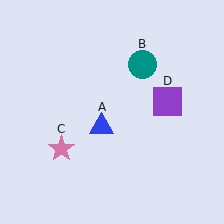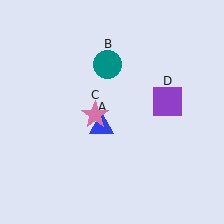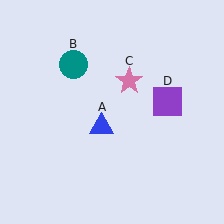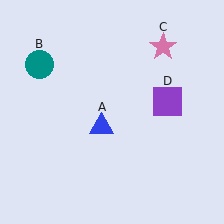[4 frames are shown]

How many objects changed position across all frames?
2 objects changed position: teal circle (object B), pink star (object C).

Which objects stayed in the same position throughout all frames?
Blue triangle (object A) and purple square (object D) remained stationary.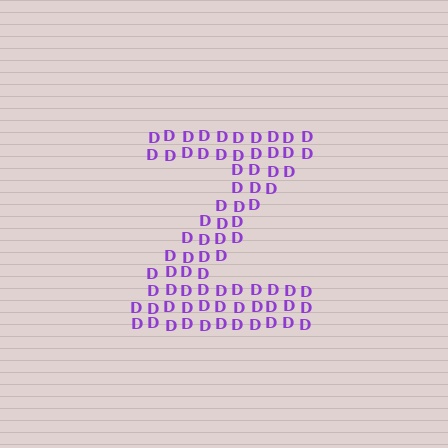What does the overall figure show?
The overall figure shows the letter Z.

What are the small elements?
The small elements are letter D's.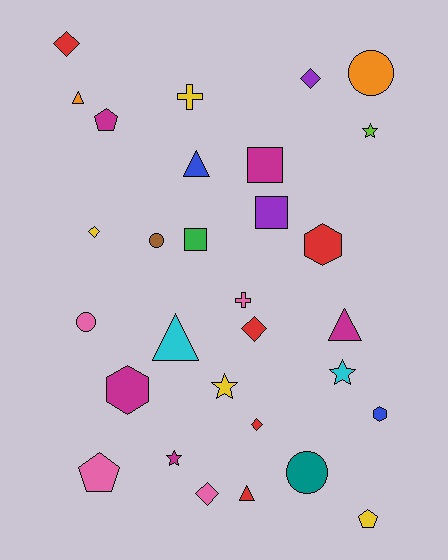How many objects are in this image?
There are 30 objects.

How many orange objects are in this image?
There are 2 orange objects.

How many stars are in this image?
There are 4 stars.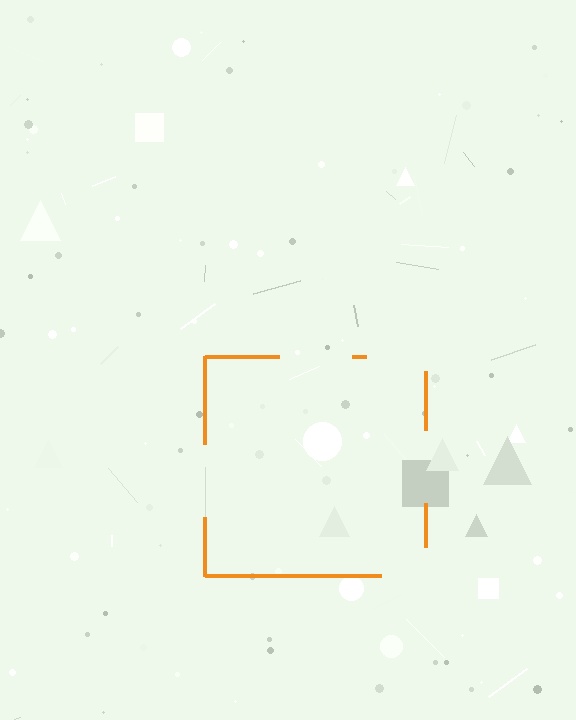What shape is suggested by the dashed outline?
The dashed outline suggests a square.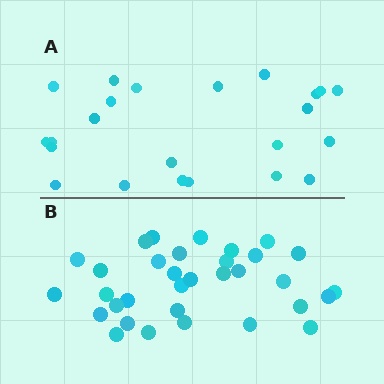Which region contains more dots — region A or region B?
Region B (the bottom region) has more dots.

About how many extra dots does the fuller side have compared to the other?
Region B has roughly 10 or so more dots than region A.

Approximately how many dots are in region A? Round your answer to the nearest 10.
About 20 dots. (The exact count is 23, which rounds to 20.)